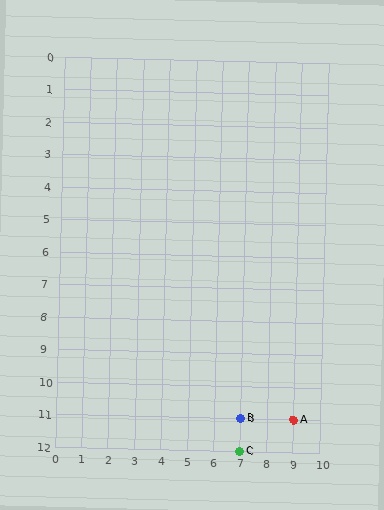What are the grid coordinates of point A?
Point A is at grid coordinates (9, 11).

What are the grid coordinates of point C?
Point C is at grid coordinates (7, 12).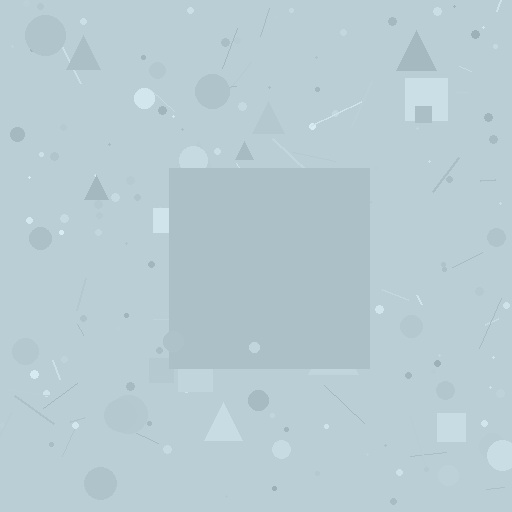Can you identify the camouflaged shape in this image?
The camouflaged shape is a square.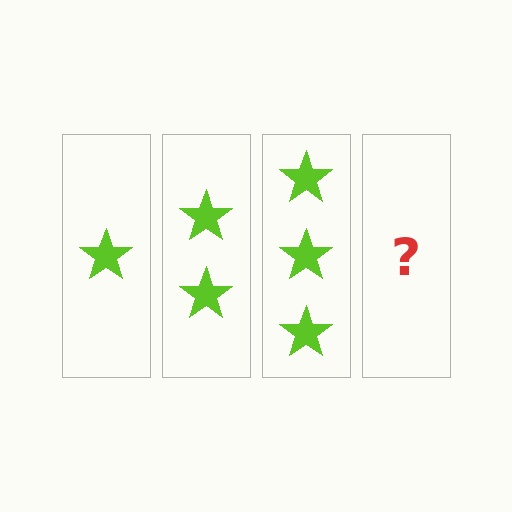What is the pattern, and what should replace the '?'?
The pattern is that each step adds one more star. The '?' should be 4 stars.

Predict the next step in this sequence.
The next step is 4 stars.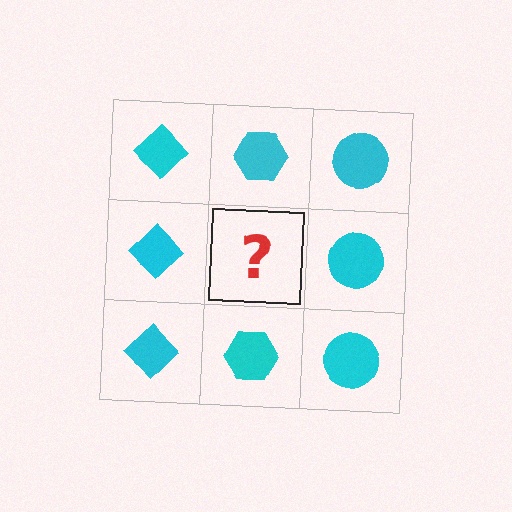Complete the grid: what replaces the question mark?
The question mark should be replaced with a cyan hexagon.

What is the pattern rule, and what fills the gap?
The rule is that each column has a consistent shape. The gap should be filled with a cyan hexagon.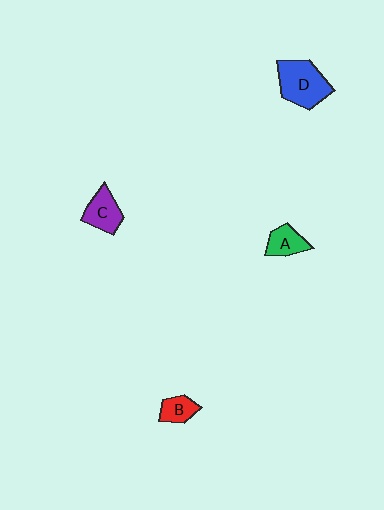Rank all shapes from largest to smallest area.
From largest to smallest: D (blue), C (purple), A (green), B (red).